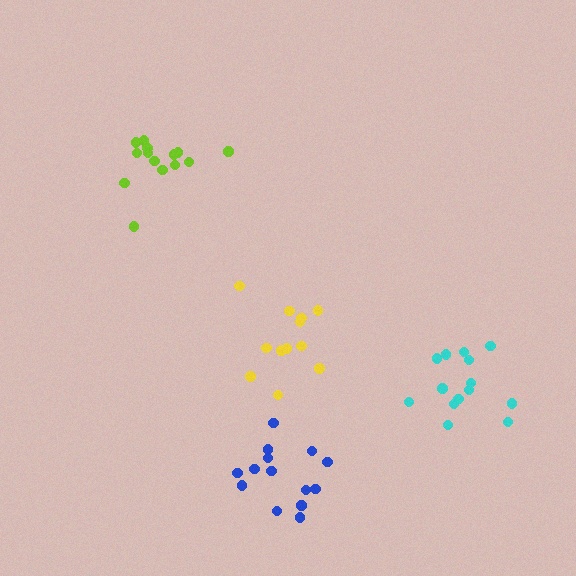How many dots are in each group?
Group 1: 12 dots, Group 2: 14 dots, Group 3: 14 dots, Group 4: 14 dots (54 total).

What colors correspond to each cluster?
The clusters are colored: yellow, blue, lime, cyan.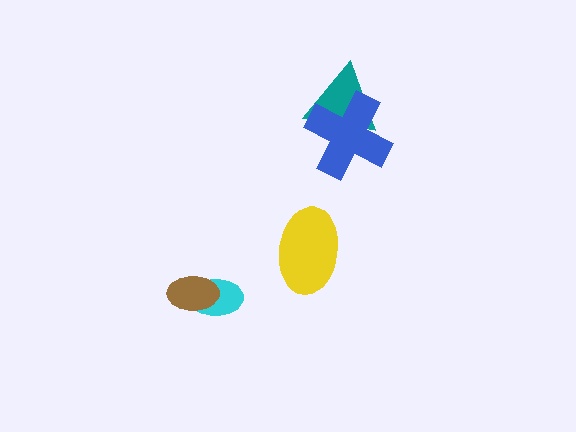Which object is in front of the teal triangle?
The blue cross is in front of the teal triangle.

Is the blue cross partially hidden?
No, no other shape covers it.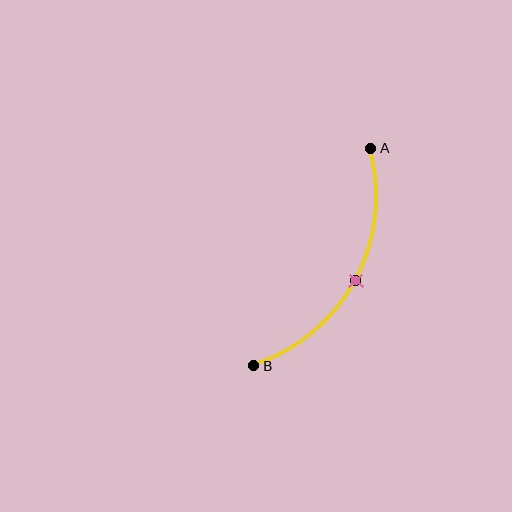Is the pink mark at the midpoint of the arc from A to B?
Yes. The pink mark lies on the arc at equal arc-length from both A and B — it is the arc midpoint.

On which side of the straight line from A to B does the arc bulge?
The arc bulges to the right of the straight line connecting A and B.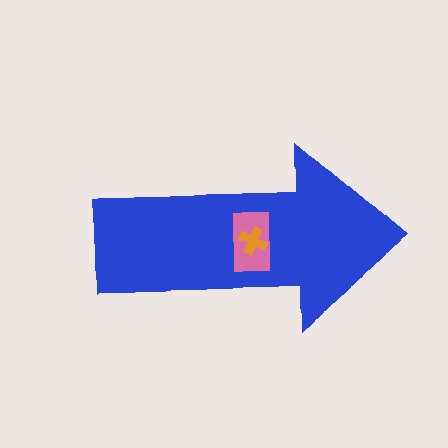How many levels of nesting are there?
3.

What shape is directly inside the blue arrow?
The pink rectangle.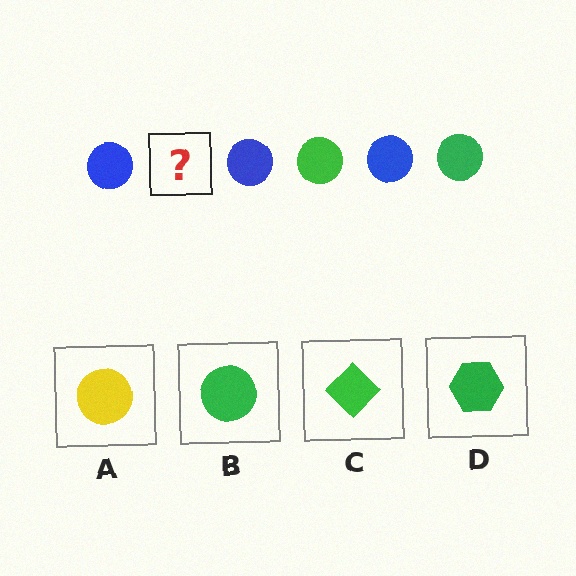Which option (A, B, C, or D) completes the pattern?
B.